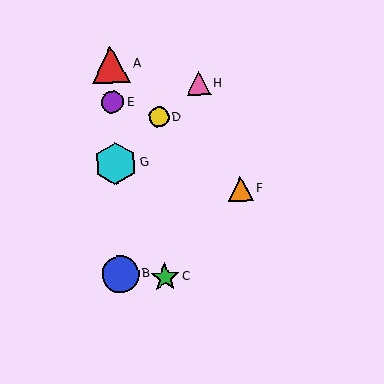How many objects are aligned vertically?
4 objects (A, B, E, G) are aligned vertically.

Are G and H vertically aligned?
No, G is at x≈115 and H is at x≈198.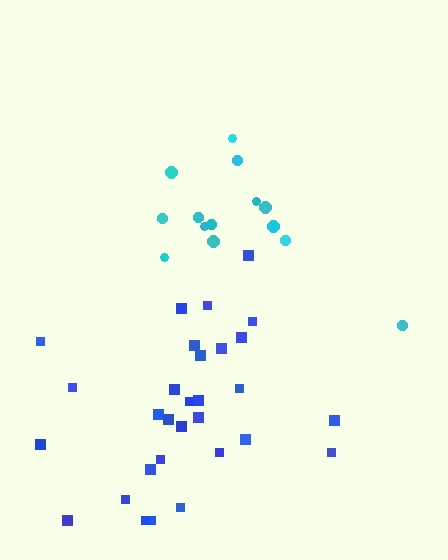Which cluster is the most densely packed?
Blue.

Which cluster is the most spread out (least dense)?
Cyan.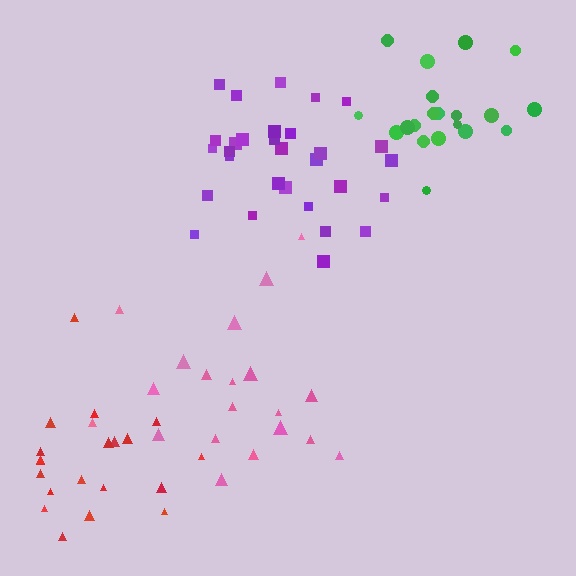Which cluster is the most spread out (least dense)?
Pink.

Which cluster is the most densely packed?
Green.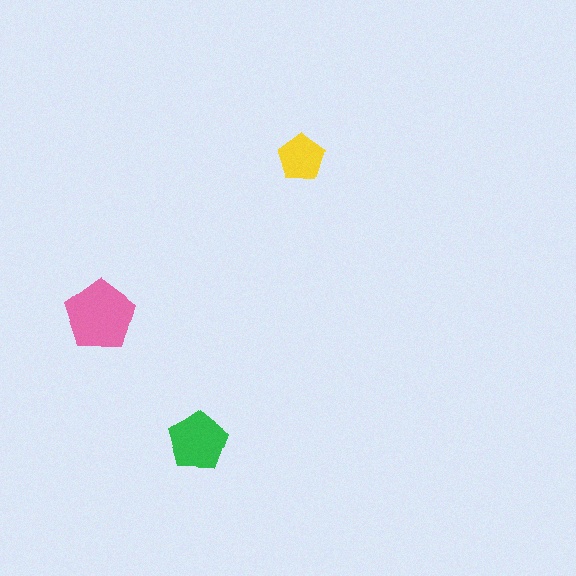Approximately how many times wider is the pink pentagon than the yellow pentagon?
About 1.5 times wider.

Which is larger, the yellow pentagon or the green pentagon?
The green one.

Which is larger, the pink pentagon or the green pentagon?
The pink one.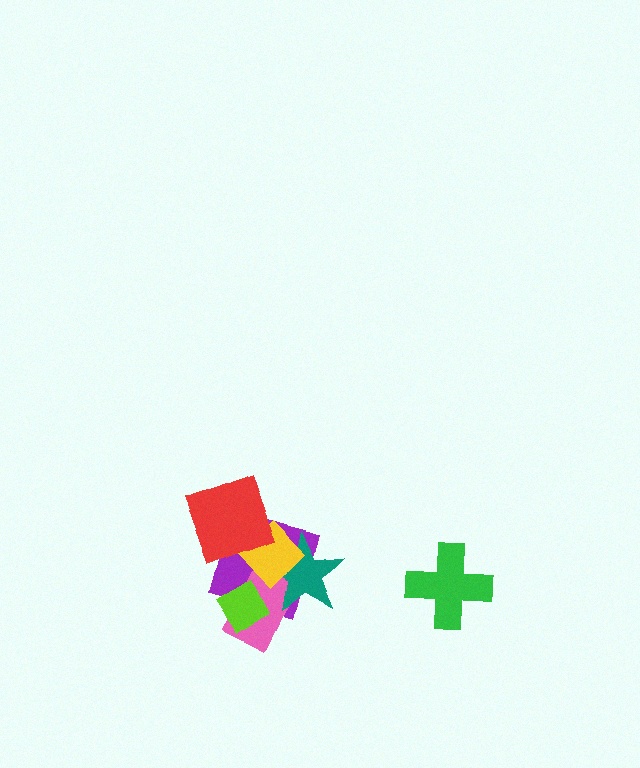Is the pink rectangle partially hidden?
Yes, it is partially covered by another shape.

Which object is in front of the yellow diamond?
The red diamond is in front of the yellow diamond.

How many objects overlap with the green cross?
0 objects overlap with the green cross.